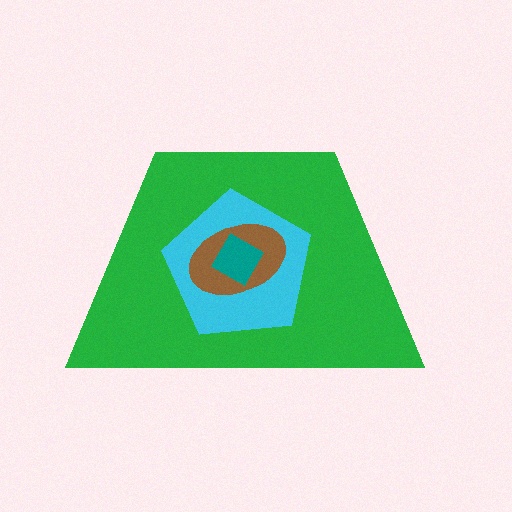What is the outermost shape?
The green trapezoid.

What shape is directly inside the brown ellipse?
The teal diamond.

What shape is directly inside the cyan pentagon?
The brown ellipse.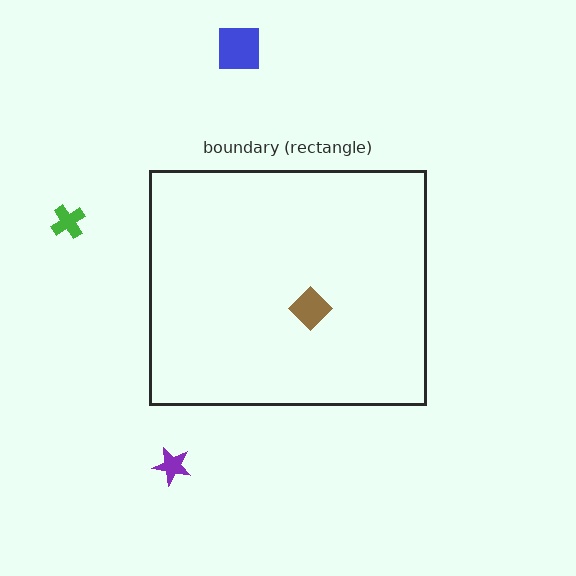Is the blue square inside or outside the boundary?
Outside.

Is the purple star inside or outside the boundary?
Outside.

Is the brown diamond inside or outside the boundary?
Inside.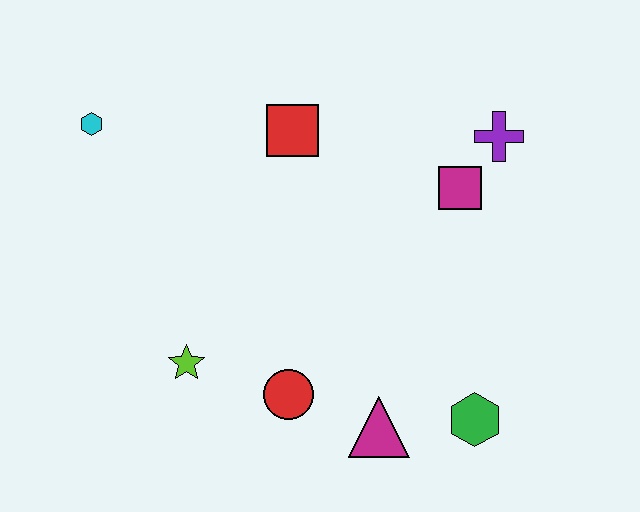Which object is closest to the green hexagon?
The magenta triangle is closest to the green hexagon.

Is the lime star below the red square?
Yes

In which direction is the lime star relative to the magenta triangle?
The lime star is to the left of the magenta triangle.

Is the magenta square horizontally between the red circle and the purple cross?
Yes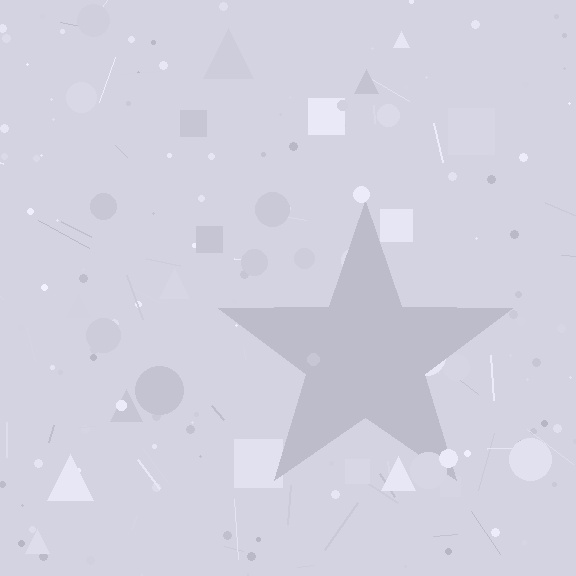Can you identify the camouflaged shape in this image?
The camouflaged shape is a star.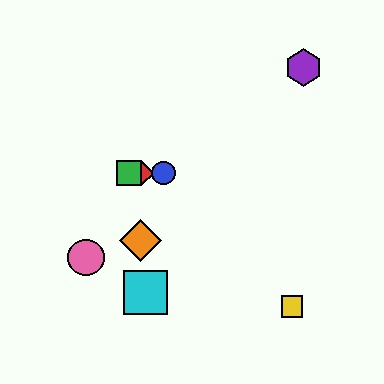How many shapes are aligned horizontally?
3 shapes (the red diamond, the blue circle, the green square) are aligned horizontally.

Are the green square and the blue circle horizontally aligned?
Yes, both are at y≈173.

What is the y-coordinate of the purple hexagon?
The purple hexagon is at y≈67.